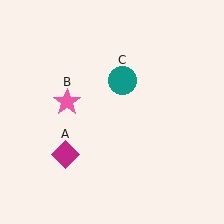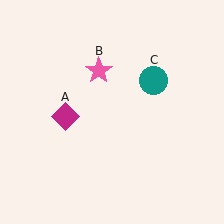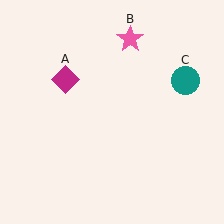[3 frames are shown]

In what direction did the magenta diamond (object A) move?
The magenta diamond (object A) moved up.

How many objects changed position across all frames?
3 objects changed position: magenta diamond (object A), pink star (object B), teal circle (object C).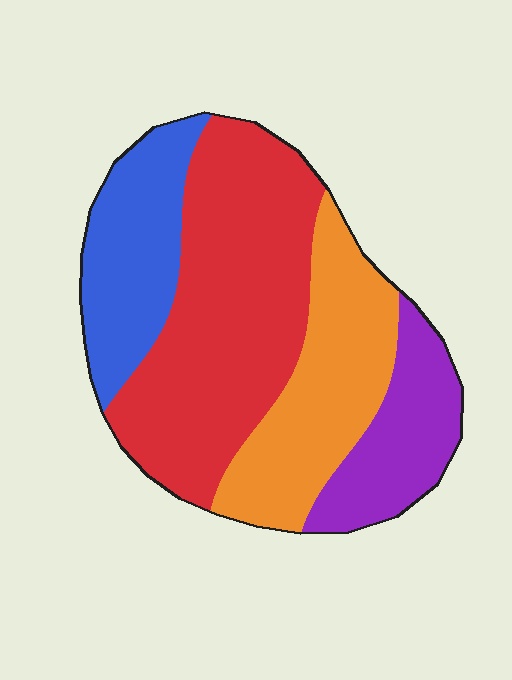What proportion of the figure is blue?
Blue takes up less than a quarter of the figure.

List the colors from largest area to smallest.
From largest to smallest: red, orange, blue, purple.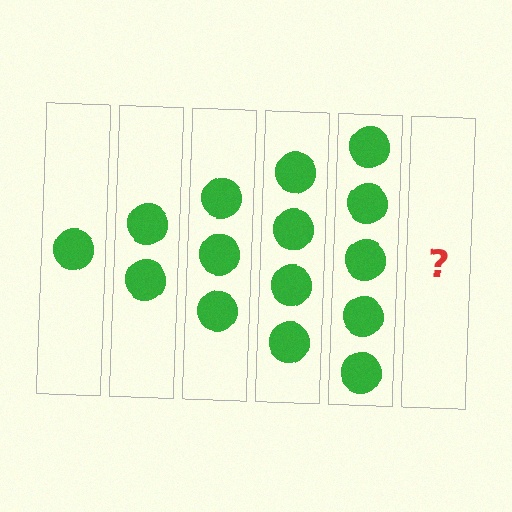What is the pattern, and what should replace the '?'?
The pattern is that each step adds one more circle. The '?' should be 6 circles.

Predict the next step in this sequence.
The next step is 6 circles.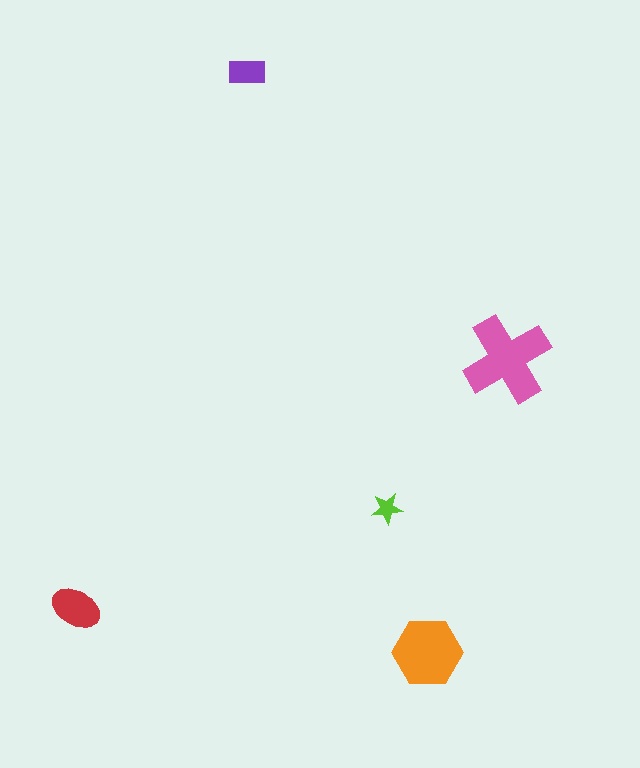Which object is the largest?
The pink cross.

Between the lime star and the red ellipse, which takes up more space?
The red ellipse.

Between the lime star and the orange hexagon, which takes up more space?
The orange hexagon.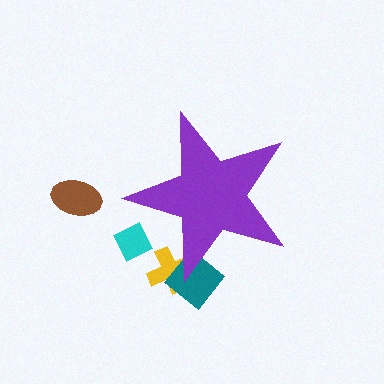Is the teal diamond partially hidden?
Yes, the teal diamond is partially hidden behind the purple star.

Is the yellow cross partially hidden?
Yes, the yellow cross is partially hidden behind the purple star.